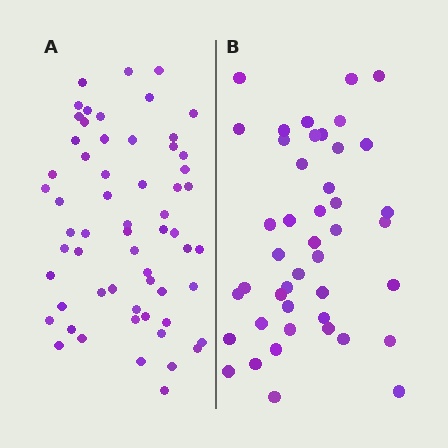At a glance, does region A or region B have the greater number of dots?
Region A (the left region) has more dots.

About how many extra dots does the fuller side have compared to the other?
Region A has approximately 15 more dots than region B.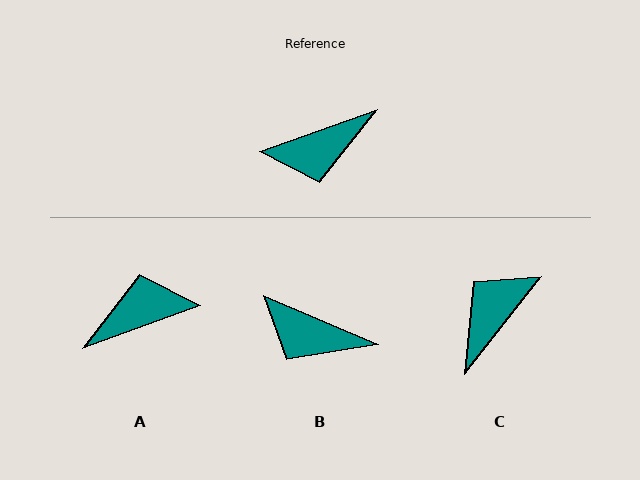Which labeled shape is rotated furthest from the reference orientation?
A, about 179 degrees away.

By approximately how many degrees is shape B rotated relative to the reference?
Approximately 42 degrees clockwise.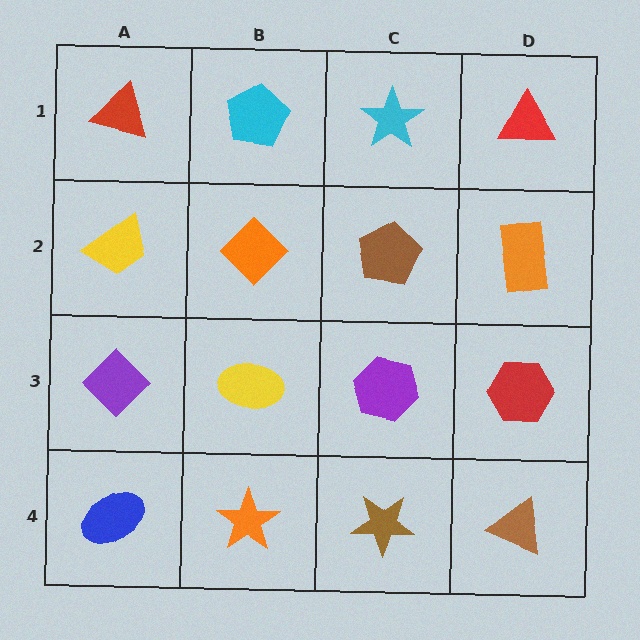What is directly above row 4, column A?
A purple diamond.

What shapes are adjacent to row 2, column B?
A cyan pentagon (row 1, column B), a yellow ellipse (row 3, column B), a yellow trapezoid (row 2, column A), a brown pentagon (row 2, column C).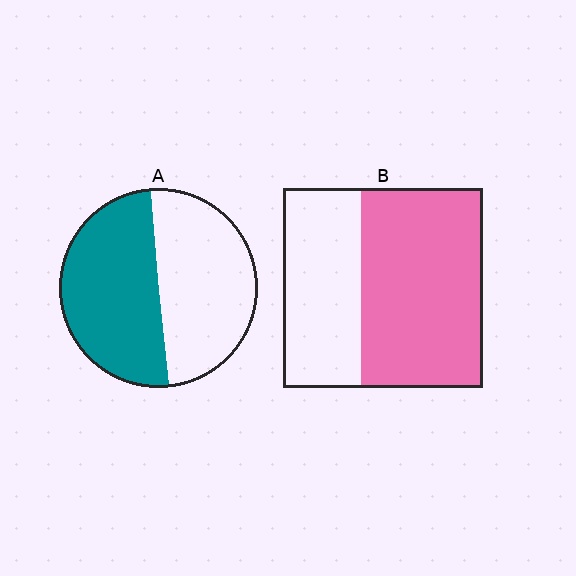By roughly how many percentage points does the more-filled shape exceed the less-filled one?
By roughly 10 percentage points (B over A).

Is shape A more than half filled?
Roughly half.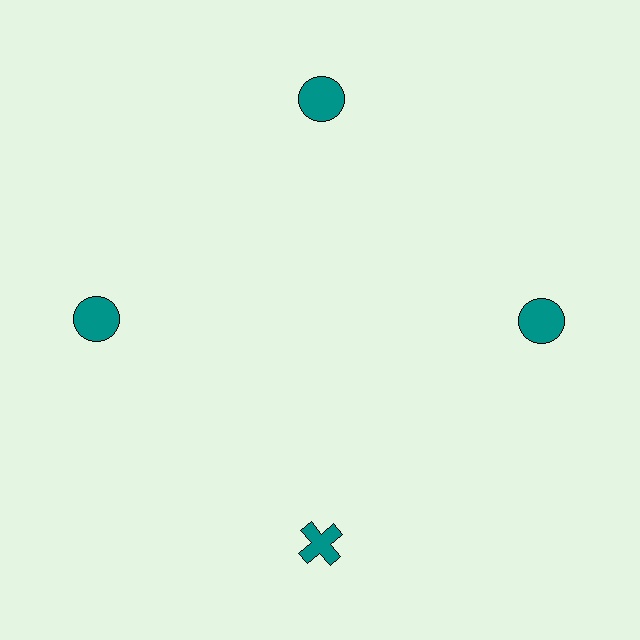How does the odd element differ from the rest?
It has a different shape: cross instead of circle.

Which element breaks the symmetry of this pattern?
The teal cross at roughly the 6 o'clock position breaks the symmetry. All other shapes are teal circles.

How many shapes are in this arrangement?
There are 4 shapes arranged in a ring pattern.